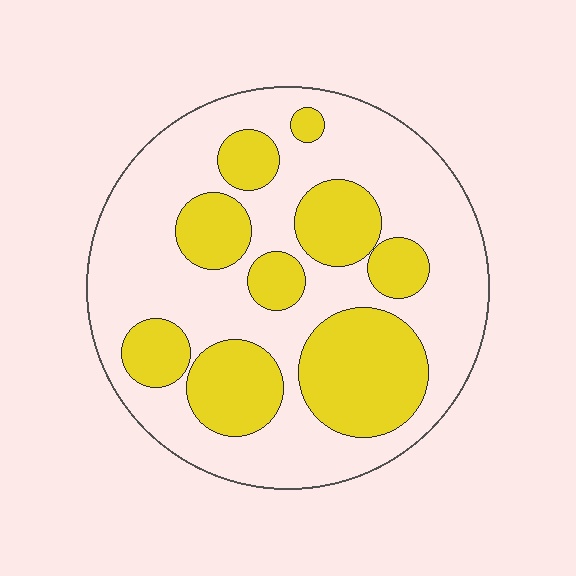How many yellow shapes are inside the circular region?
9.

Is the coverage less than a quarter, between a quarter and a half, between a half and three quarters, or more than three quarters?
Between a quarter and a half.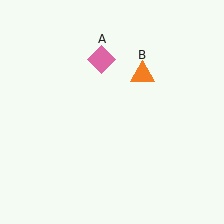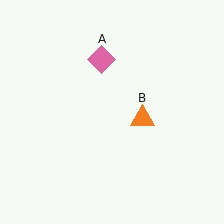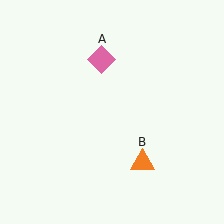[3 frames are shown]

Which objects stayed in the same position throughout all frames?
Pink diamond (object A) remained stationary.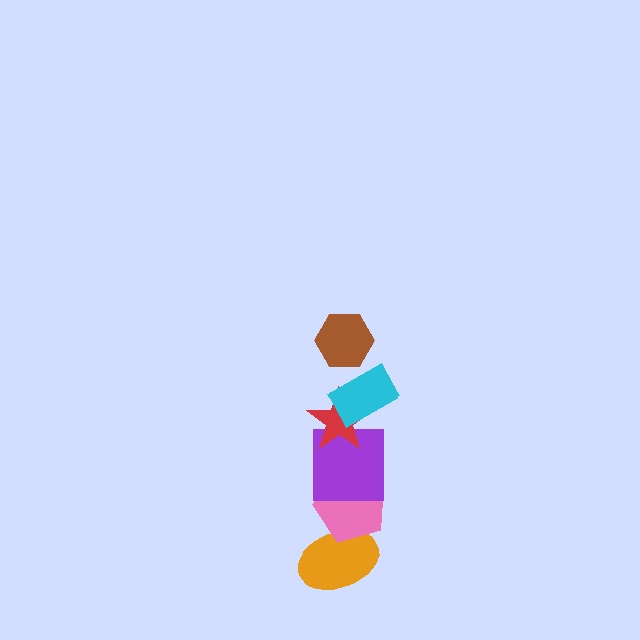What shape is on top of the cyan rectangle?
The brown hexagon is on top of the cyan rectangle.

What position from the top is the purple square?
The purple square is 4th from the top.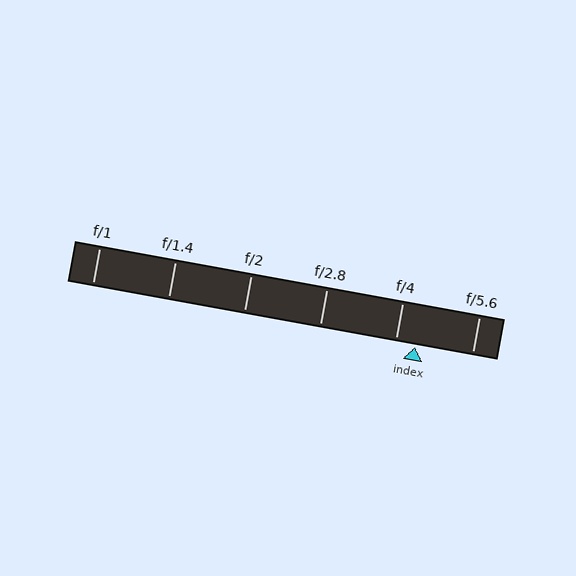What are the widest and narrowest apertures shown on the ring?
The widest aperture shown is f/1 and the narrowest is f/5.6.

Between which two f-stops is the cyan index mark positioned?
The index mark is between f/4 and f/5.6.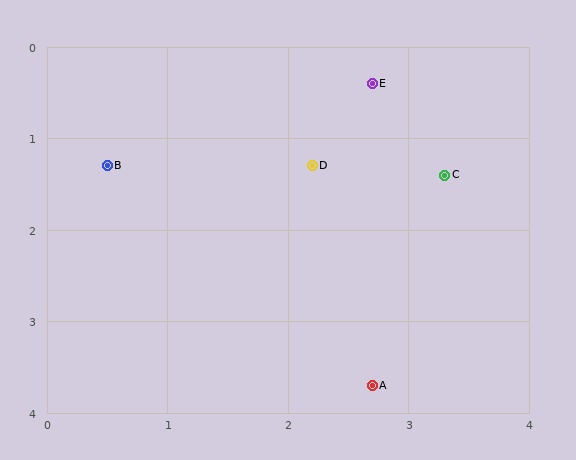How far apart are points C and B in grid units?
Points C and B are about 2.8 grid units apart.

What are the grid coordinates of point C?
Point C is at approximately (3.3, 1.4).